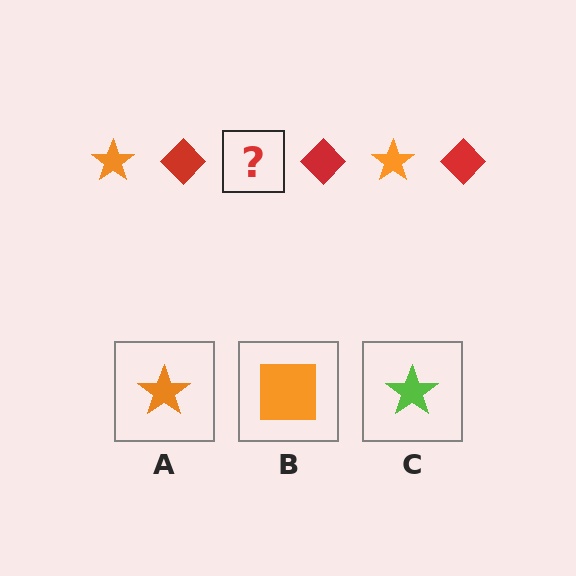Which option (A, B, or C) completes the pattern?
A.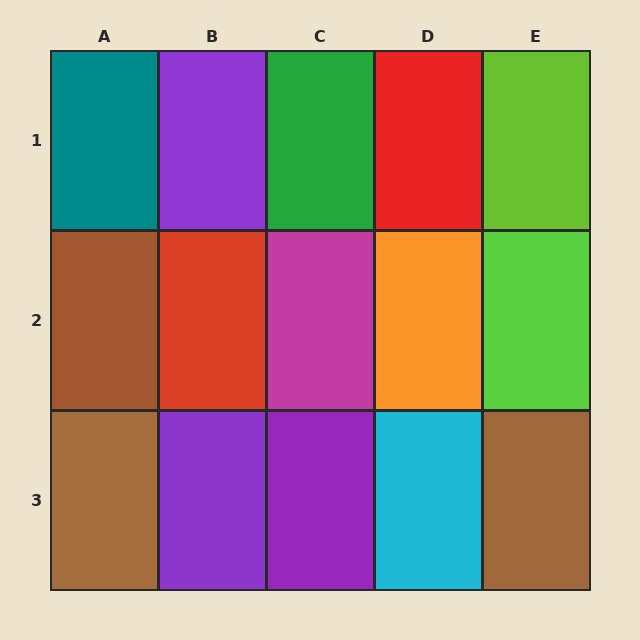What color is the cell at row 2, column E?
Lime.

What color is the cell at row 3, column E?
Brown.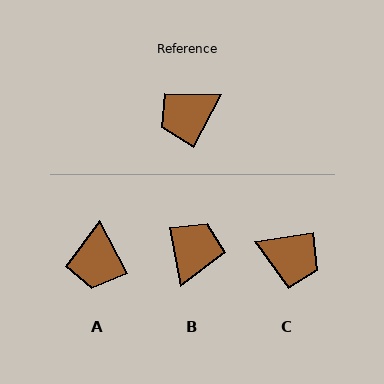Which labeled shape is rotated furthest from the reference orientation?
B, about 141 degrees away.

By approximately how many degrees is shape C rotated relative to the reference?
Approximately 127 degrees counter-clockwise.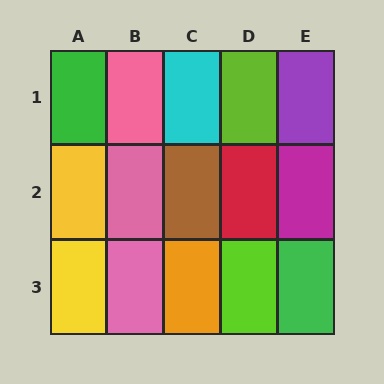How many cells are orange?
1 cell is orange.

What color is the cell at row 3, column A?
Yellow.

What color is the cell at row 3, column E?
Green.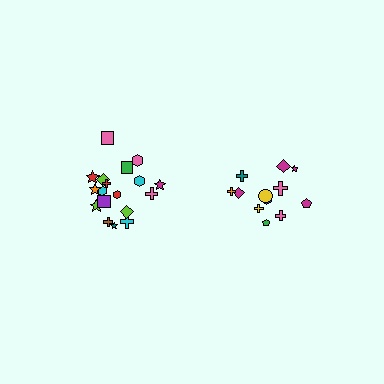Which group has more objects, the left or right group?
The left group.